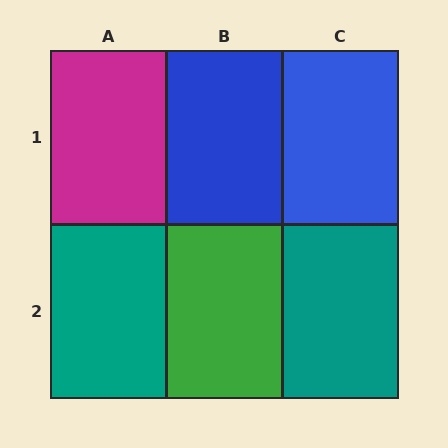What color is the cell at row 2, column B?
Green.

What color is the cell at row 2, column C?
Teal.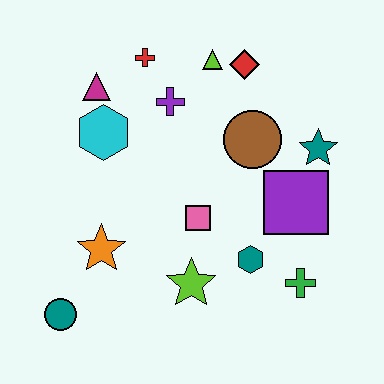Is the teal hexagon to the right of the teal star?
No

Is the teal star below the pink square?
No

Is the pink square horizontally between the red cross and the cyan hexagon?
No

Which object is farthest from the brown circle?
The teal circle is farthest from the brown circle.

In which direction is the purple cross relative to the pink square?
The purple cross is above the pink square.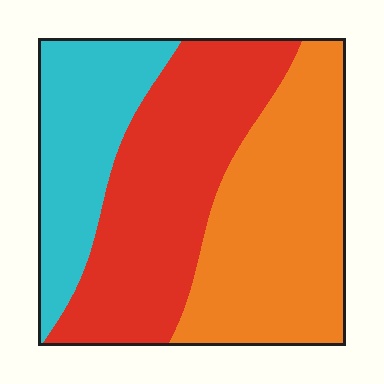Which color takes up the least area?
Cyan, at roughly 25%.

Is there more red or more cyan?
Red.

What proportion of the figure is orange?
Orange takes up between a quarter and a half of the figure.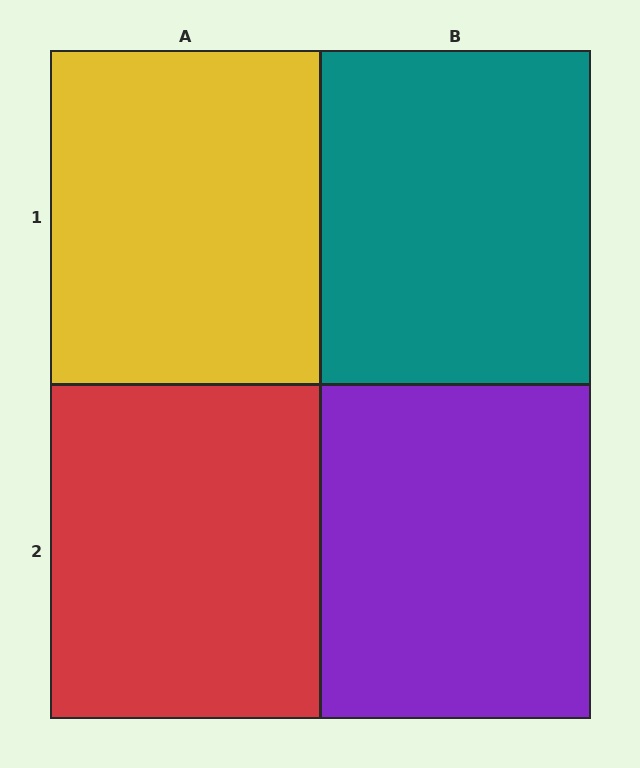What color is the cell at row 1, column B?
Teal.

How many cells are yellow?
1 cell is yellow.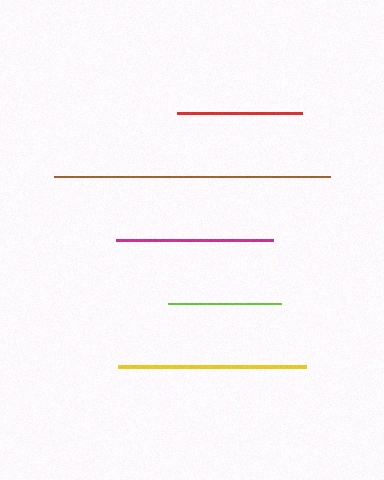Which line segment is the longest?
The brown line is the longest at approximately 276 pixels.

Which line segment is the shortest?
The lime line is the shortest at approximately 113 pixels.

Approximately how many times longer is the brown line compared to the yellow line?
The brown line is approximately 1.5 times the length of the yellow line.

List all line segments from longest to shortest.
From longest to shortest: brown, yellow, magenta, red, lime.